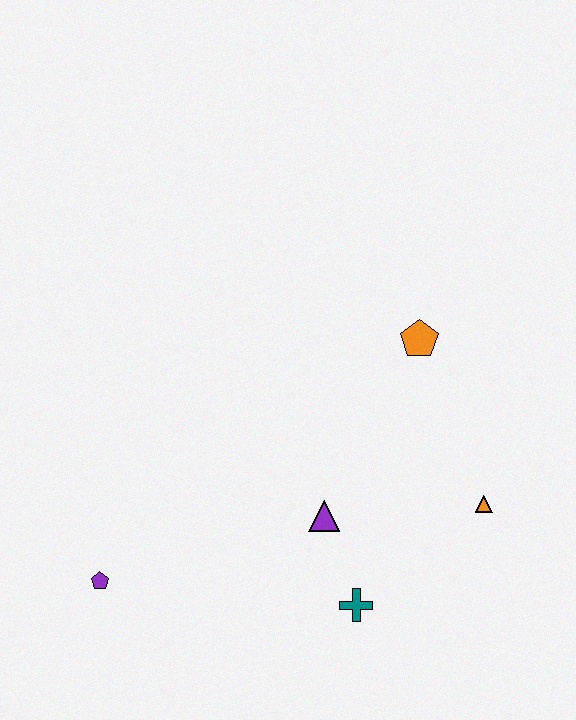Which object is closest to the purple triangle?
The teal cross is closest to the purple triangle.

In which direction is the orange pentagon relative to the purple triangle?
The orange pentagon is above the purple triangle.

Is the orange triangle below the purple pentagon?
No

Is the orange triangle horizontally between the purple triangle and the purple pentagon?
No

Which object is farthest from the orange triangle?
The purple pentagon is farthest from the orange triangle.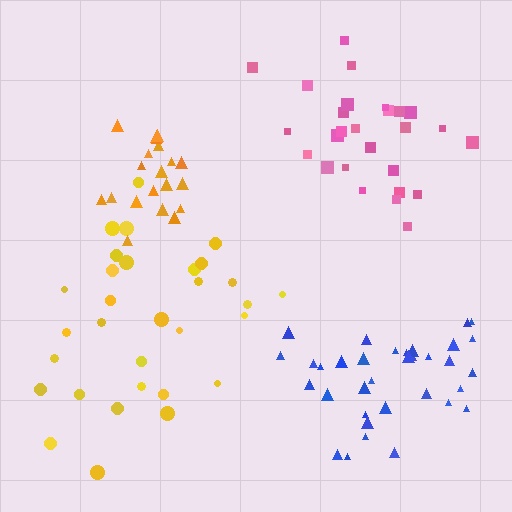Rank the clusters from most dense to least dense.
orange, blue, pink, yellow.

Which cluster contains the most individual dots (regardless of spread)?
Blue (34).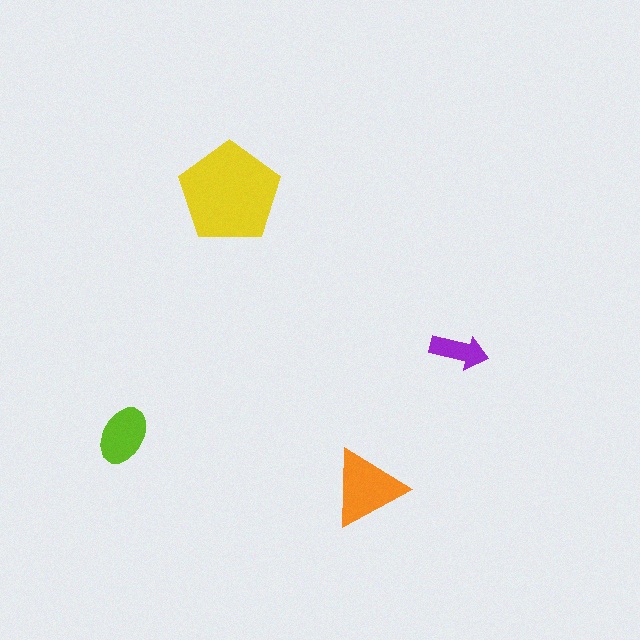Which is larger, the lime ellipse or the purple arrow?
The lime ellipse.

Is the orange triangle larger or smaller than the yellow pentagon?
Smaller.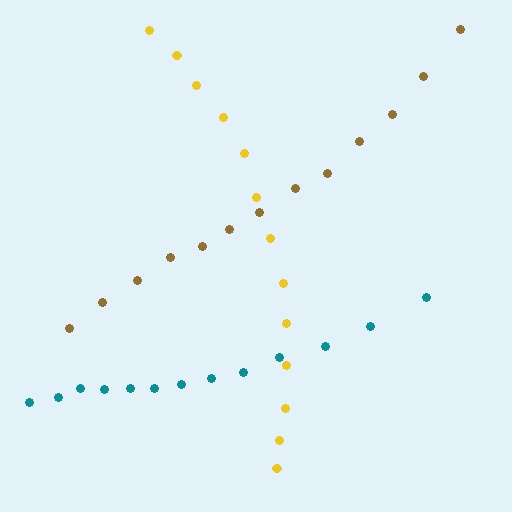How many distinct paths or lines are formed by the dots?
There are 3 distinct paths.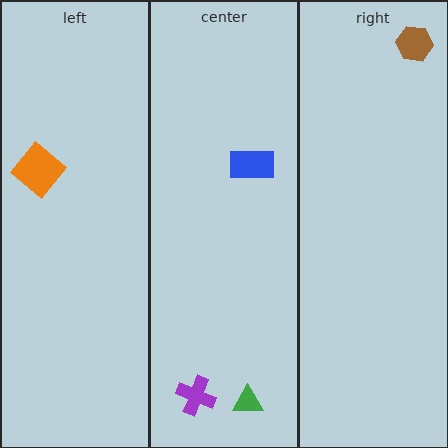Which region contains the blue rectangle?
The center region.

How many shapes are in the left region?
1.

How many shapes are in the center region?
3.